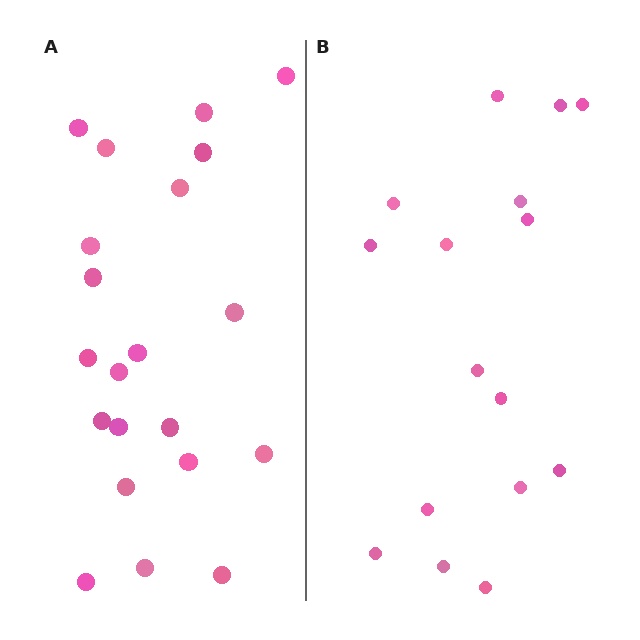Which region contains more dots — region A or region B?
Region A (the left region) has more dots.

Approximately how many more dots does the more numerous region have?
Region A has about 5 more dots than region B.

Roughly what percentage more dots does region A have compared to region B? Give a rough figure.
About 30% more.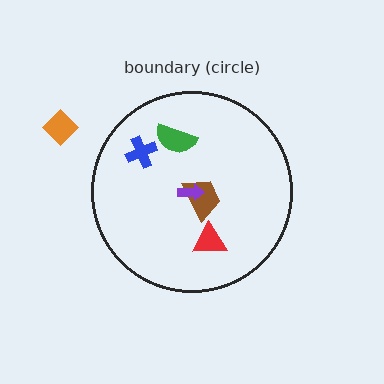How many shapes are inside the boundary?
5 inside, 1 outside.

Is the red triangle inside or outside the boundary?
Inside.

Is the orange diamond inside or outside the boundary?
Outside.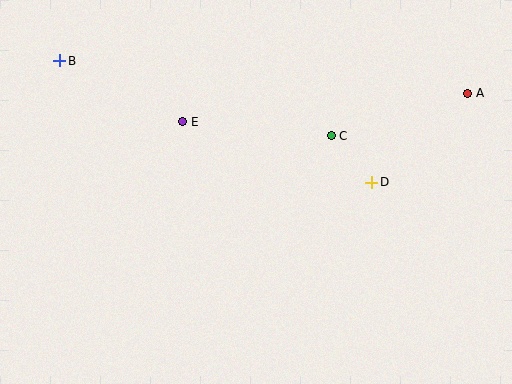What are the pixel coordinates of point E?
Point E is at (183, 122).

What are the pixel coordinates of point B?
Point B is at (60, 61).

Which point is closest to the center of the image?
Point C at (331, 136) is closest to the center.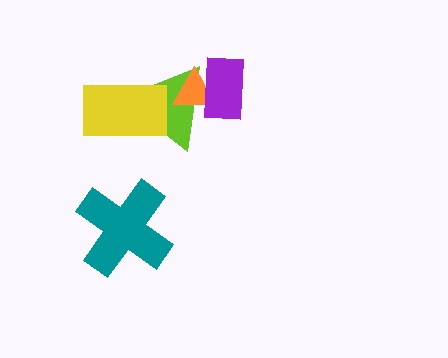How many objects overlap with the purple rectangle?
2 objects overlap with the purple rectangle.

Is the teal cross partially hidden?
No, no other shape covers it.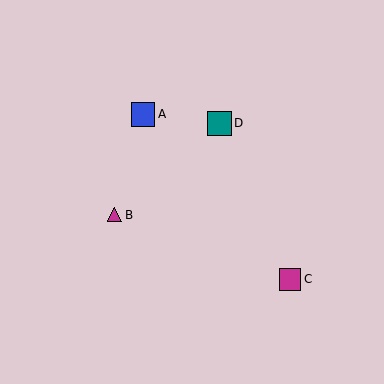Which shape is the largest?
The teal square (labeled D) is the largest.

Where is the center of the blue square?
The center of the blue square is at (143, 114).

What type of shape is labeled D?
Shape D is a teal square.